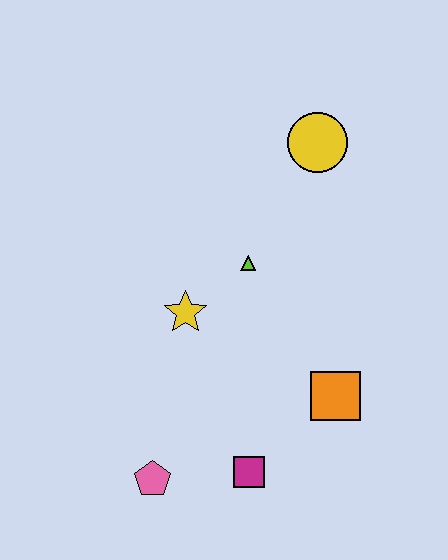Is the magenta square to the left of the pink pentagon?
No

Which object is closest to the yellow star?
The lime triangle is closest to the yellow star.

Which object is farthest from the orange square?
The yellow circle is farthest from the orange square.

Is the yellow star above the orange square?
Yes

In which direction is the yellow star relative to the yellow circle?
The yellow star is below the yellow circle.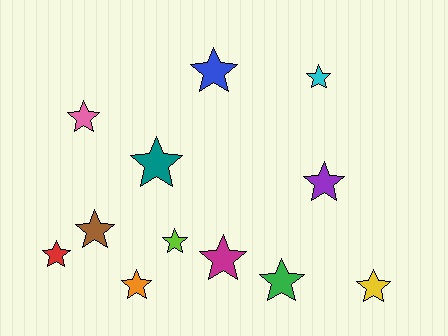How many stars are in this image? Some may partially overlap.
There are 12 stars.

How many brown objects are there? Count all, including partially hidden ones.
There is 1 brown object.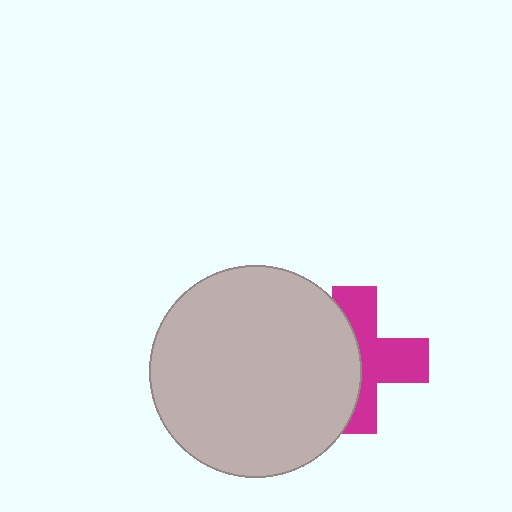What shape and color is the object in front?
The object in front is a light gray circle.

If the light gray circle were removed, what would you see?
You would see the complete magenta cross.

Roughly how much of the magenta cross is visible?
About half of it is visible (roughly 53%).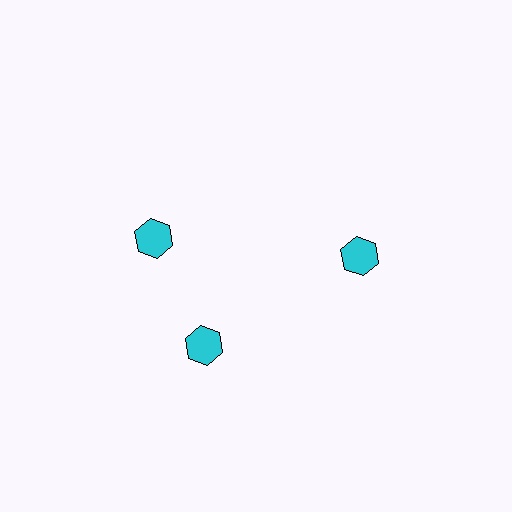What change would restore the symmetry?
The symmetry would be restored by rotating it back into even spacing with its neighbors so that all 3 hexagons sit at equal angles and equal distance from the center.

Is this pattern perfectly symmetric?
No. The 3 cyan hexagons are arranged in a ring, but one element near the 11 o'clock position is rotated out of alignment along the ring, breaking the 3-fold rotational symmetry.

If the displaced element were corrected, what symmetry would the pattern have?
It would have 3-fold rotational symmetry — the pattern would map onto itself every 120 degrees.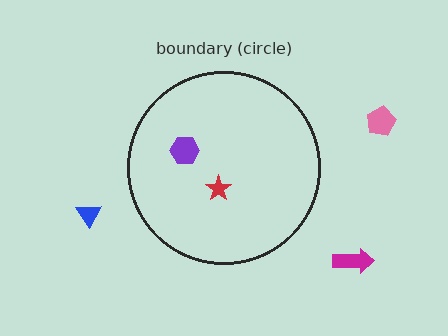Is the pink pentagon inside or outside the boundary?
Outside.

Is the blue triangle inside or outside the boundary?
Outside.